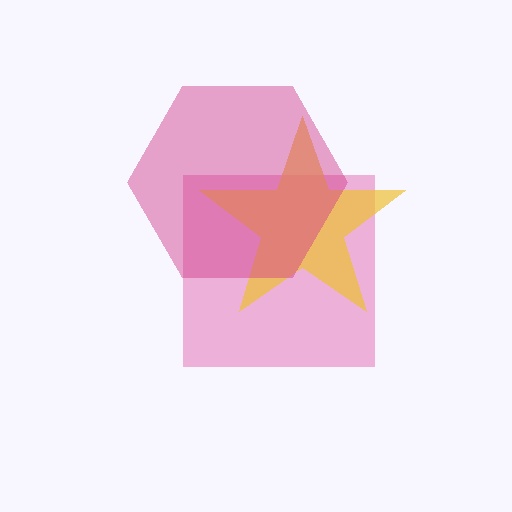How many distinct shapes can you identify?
There are 3 distinct shapes: a pink square, a yellow star, a magenta hexagon.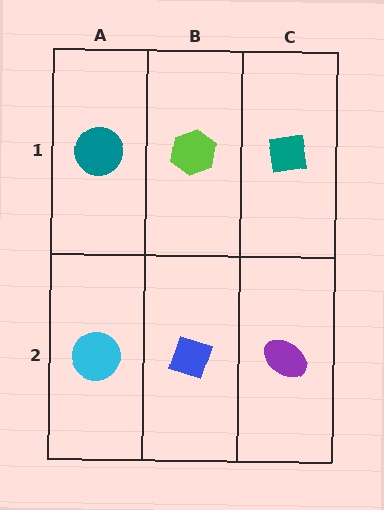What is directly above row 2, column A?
A teal circle.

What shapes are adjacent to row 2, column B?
A lime hexagon (row 1, column B), a cyan circle (row 2, column A), a purple ellipse (row 2, column C).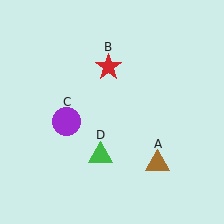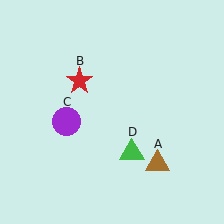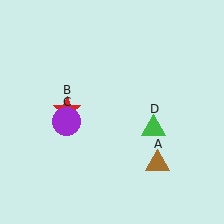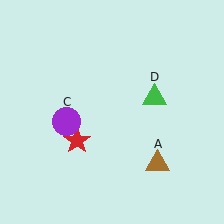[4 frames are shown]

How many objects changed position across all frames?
2 objects changed position: red star (object B), green triangle (object D).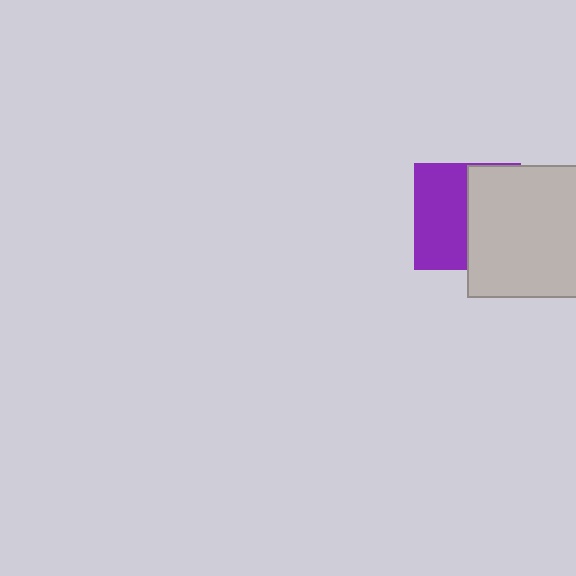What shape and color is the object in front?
The object in front is a light gray square.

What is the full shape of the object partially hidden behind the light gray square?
The partially hidden object is a purple square.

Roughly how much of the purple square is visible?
About half of it is visible (roughly 51%).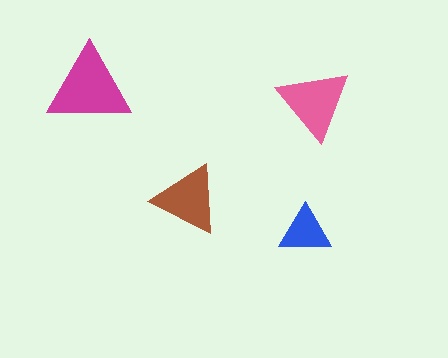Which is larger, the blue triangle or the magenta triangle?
The magenta one.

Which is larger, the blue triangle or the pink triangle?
The pink one.